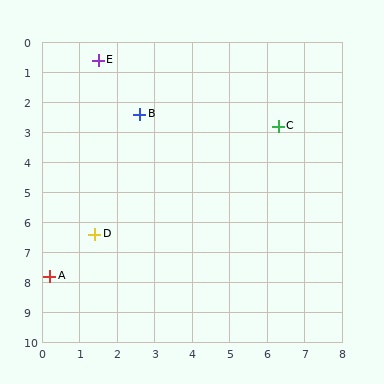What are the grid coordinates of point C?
Point C is at approximately (6.3, 2.8).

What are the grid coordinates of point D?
Point D is at approximately (1.4, 6.4).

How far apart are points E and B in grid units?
Points E and B are about 2.1 grid units apart.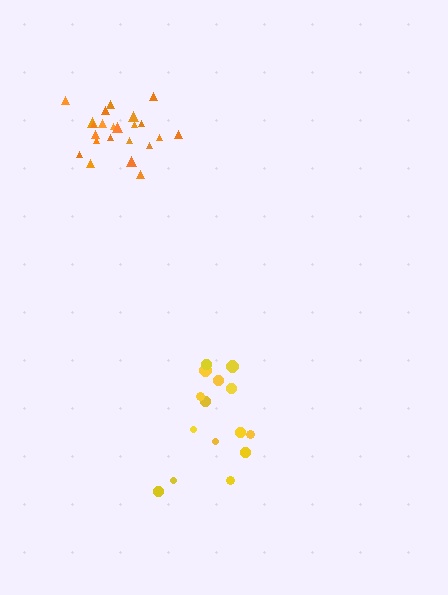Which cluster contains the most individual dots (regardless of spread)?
Orange (23).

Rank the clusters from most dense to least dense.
orange, yellow.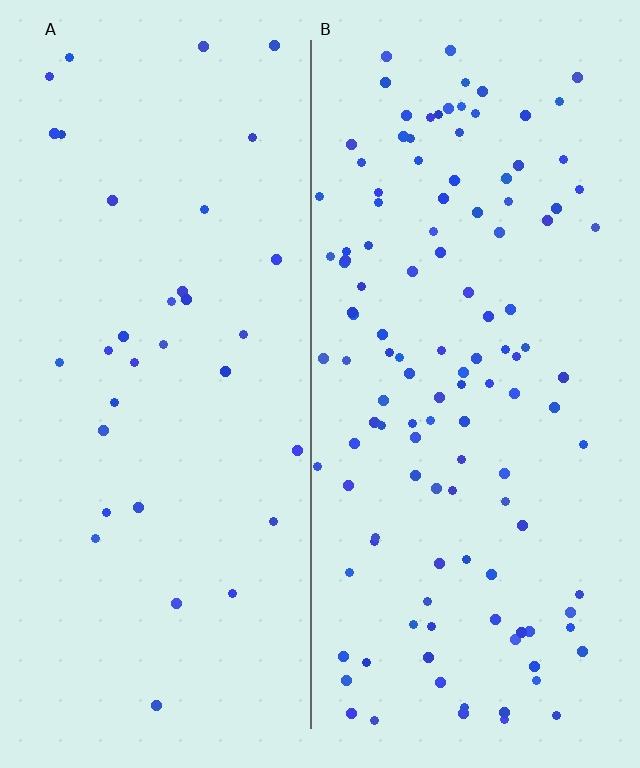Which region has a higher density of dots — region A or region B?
B (the right).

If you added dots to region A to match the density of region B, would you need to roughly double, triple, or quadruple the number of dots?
Approximately quadruple.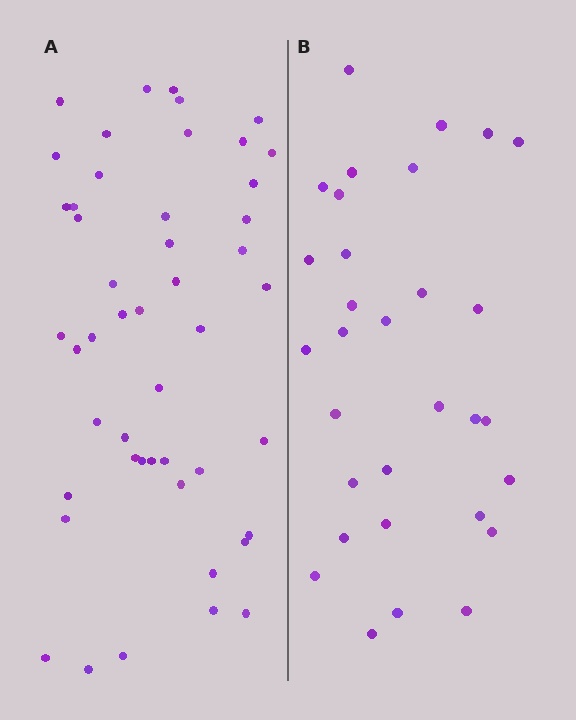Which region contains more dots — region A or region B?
Region A (the left region) has more dots.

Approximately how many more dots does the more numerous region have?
Region A has approximately 15 more dots than region B.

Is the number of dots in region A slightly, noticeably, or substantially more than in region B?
Region A has substantially more. The ratio is roughly 1.5 to 1.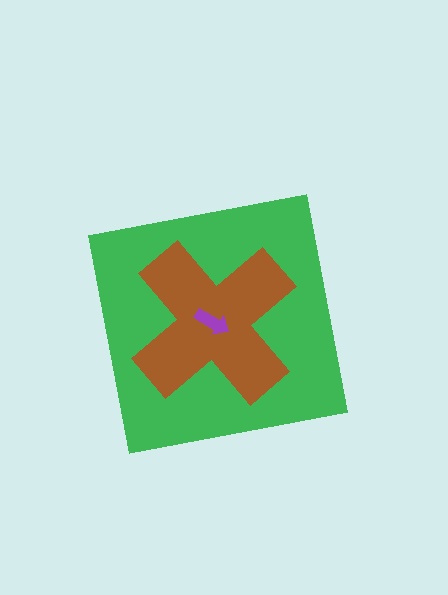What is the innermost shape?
The purple arrow.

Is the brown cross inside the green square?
Yes.